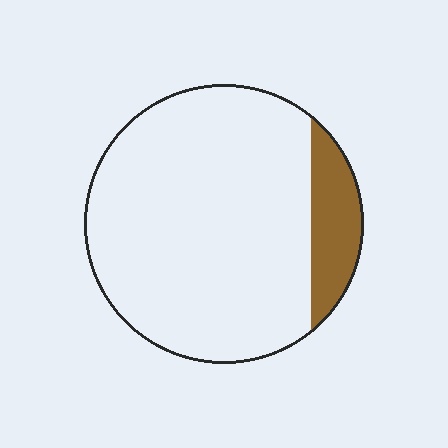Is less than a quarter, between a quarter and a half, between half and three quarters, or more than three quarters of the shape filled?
Less than a quarter.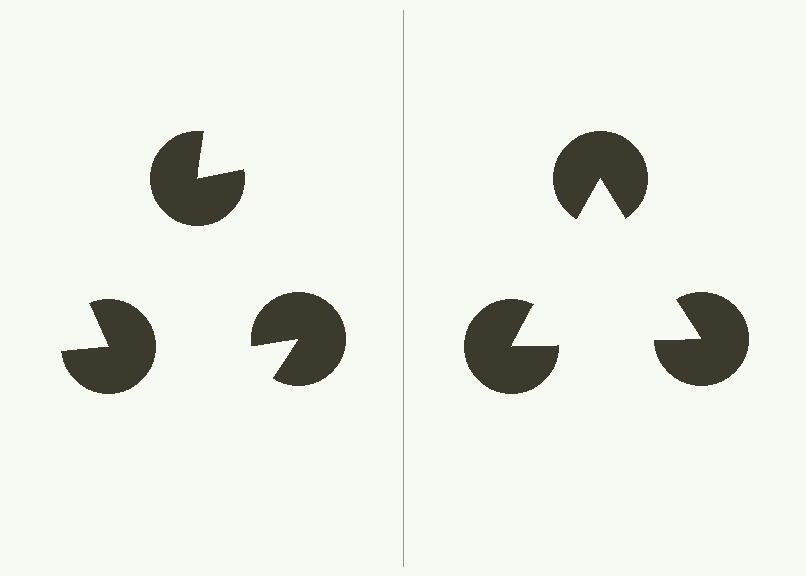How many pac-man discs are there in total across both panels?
6 — 3 on each side.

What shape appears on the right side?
An illusory triangle.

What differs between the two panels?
The pac-man discs are positioned identically on both sides; only the wedge orientations differ. On the right they align to a triangle; on the left they are misaligned.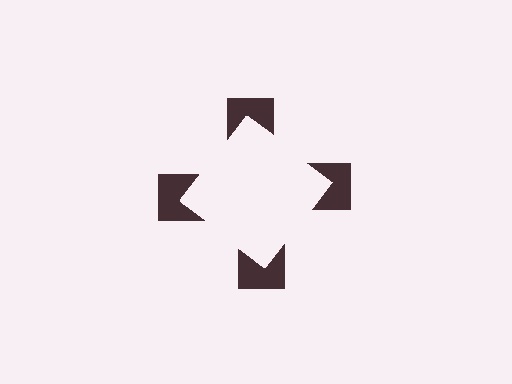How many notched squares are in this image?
There are 4 — one at each vertex of the illusory square.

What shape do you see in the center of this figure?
An illusory square — its edges are inferred from the aligned wedge cuts in the notched squares, not physically drawn.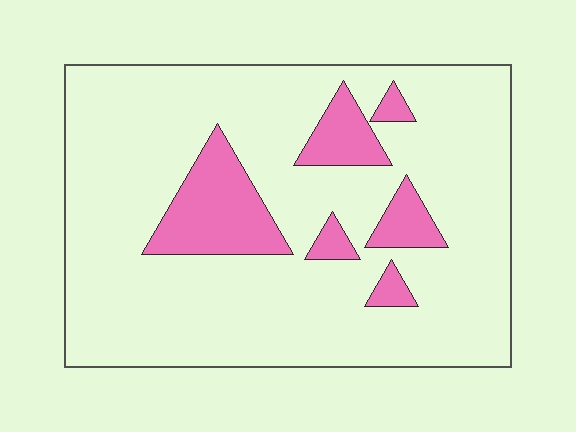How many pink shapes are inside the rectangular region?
6.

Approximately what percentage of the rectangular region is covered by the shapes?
Approximately 15%.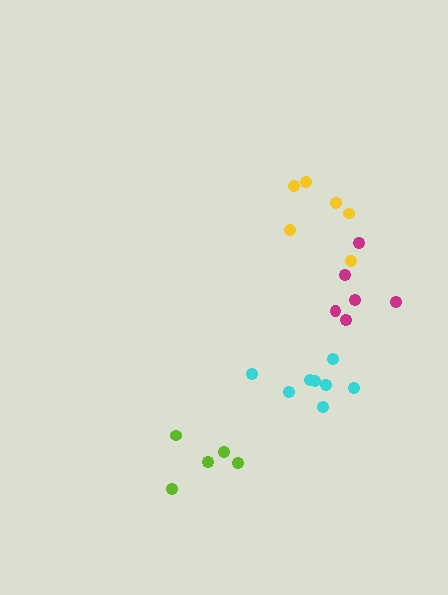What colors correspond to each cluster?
The clusters are colored: cyan, lime, yellow, magenta.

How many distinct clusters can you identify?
There are 4 distinct clusters.